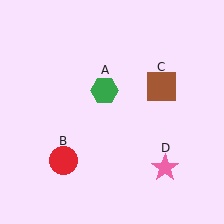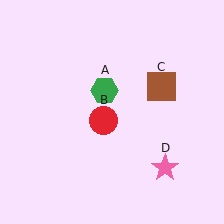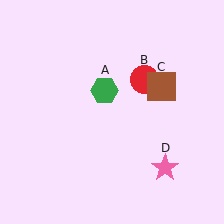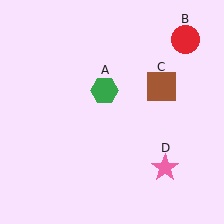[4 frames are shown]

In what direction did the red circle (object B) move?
The red circle (object B) moved up and to the right.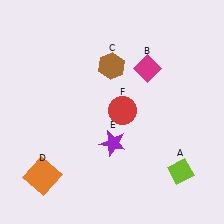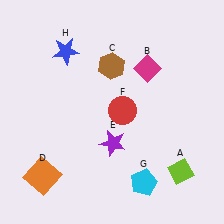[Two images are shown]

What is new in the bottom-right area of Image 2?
A cyan pentagon (G) was added in the bottom-right area of Image 2.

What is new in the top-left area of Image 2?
A blue star (H) was added in the top-left area of Image 2.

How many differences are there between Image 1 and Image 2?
There are 2 differences between the two images.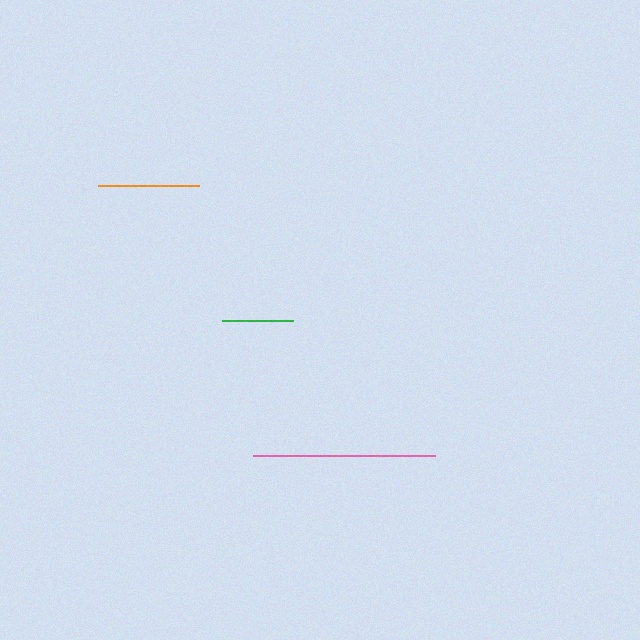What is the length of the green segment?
The green segment is approximately 70 pixels long.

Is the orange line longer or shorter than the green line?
The orange line is longer than the green line.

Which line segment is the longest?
The pink line is the longest at approximately 182 pixels.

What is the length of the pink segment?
The pink segment is approximately 182 pixels long.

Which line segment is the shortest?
The green line is the shortest at approximately 70 pixels.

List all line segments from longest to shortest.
From longest to shortest: pink, orange, green.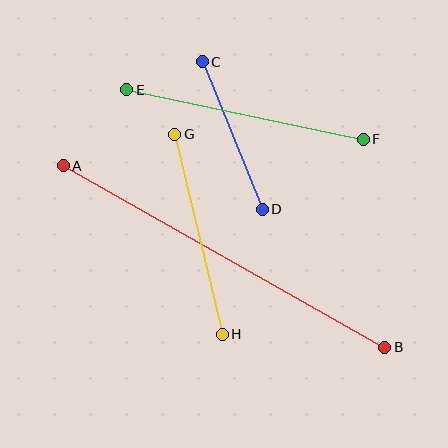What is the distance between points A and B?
The distance is approximately 369 pixels.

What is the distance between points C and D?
The distance is approximately 160 pixels.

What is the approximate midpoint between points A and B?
The midpoint is at approximately (224, 256) pixels.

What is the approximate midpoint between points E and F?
The midpoint is at approximately (245, 114) pixels.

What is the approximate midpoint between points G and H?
The midpoint is at approximately (198, 234) pixels.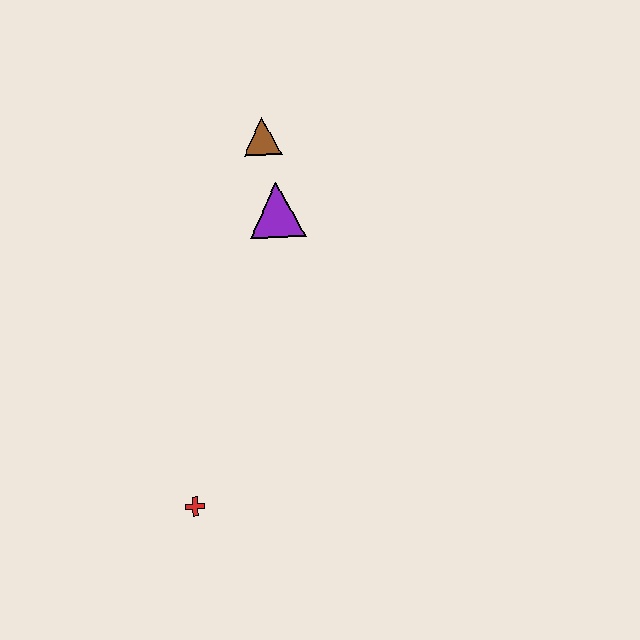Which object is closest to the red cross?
The purple triangle is closest to the red cross.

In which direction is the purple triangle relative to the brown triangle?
The purple triangle is below the brown triangle.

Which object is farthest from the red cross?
The brown triangle is farthest from the red cross.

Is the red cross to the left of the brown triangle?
Yes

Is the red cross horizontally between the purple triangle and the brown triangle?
No